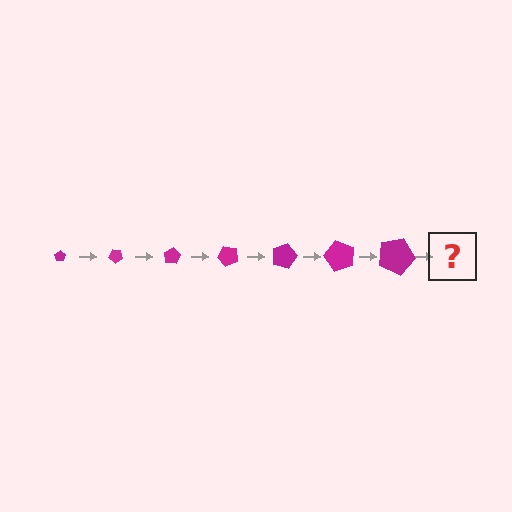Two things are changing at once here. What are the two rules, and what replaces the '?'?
The two rules are that the pentagon grows larger each step and it rotates 40 degrees each step. The '?' should be a pentagon, larger than the previous one and rotated 280 degrees from the start.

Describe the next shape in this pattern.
It should be a pentagon, larger than the previous one and rotated 280 degrees from the start.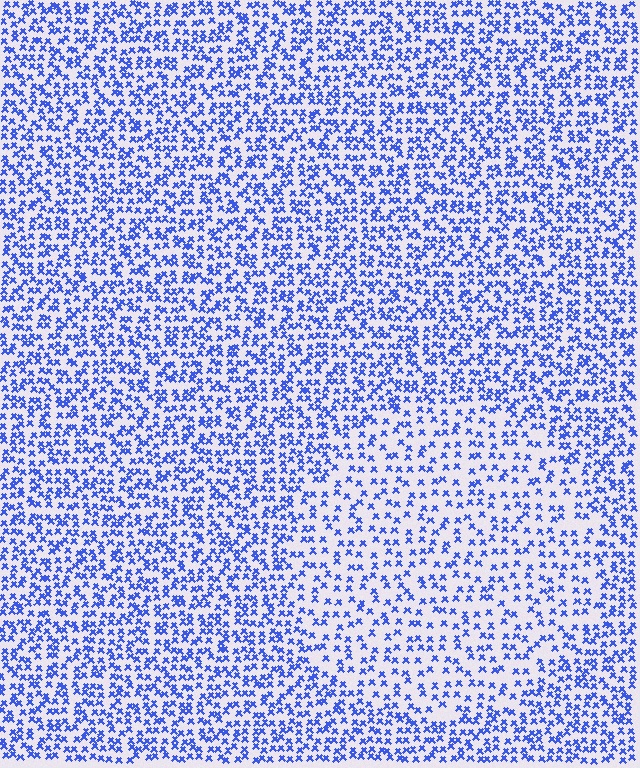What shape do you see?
I see a circle.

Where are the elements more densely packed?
The elements are more densely packed outside the circle boundary.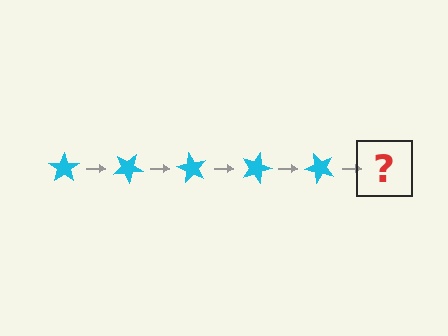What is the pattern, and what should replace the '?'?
The pattern is that the star rotates 30 degrees each step. The '?' should be a cyan star rotated 150 degrees.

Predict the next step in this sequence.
The next step is a cyan star rotated 150 degrees.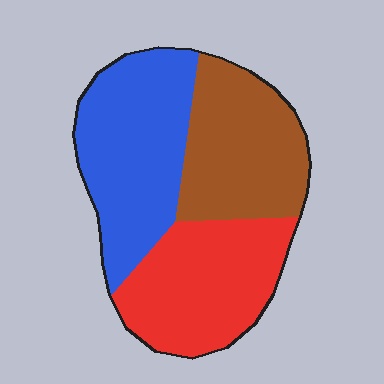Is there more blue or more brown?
Blue.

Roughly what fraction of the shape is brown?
Brown takes up about one third (1/3) of the shape.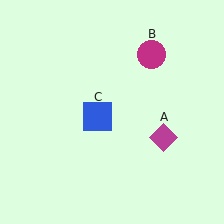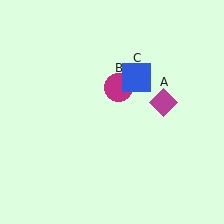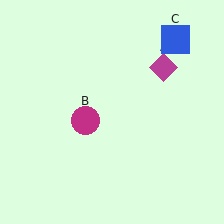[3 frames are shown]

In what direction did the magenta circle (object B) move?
The magenta circle (object B) moved down and to the left.